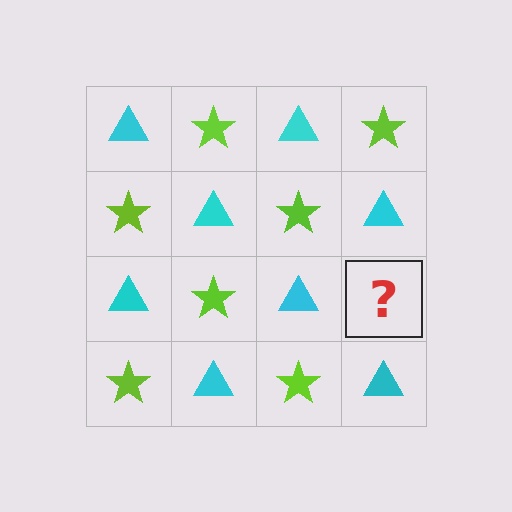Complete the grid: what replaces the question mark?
The question mark should be replaced with a lime star.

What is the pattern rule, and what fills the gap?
The rule is that it alternates cyan triangle and lime star in a checkerboard pattern. The gap should be filled with a lime star.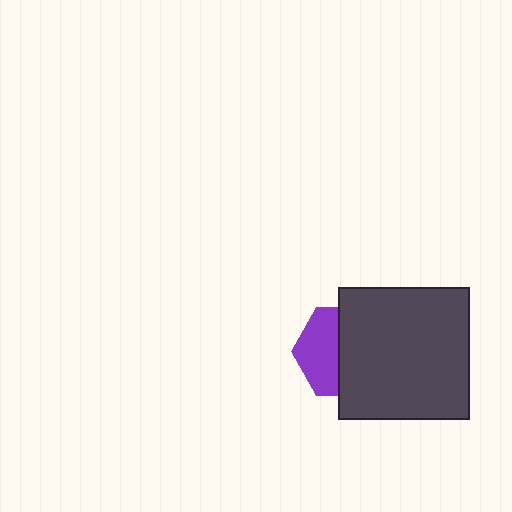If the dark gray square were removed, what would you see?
You would see the complete purple hexagon.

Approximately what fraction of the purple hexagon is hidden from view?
Roughly 56% of the purple hexagon is hidden behind the dark gray square.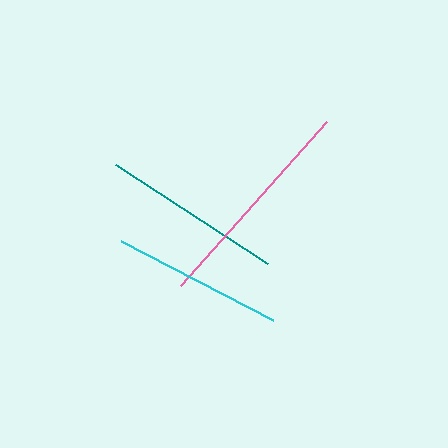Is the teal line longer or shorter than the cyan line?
The teal line is longer than the cyan line.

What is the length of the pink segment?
The pink segment is approximately 219 pixels long.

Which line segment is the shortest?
The cyan line is the shortest at approximately 171 pixels.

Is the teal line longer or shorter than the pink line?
The pink line is longer than the teal line.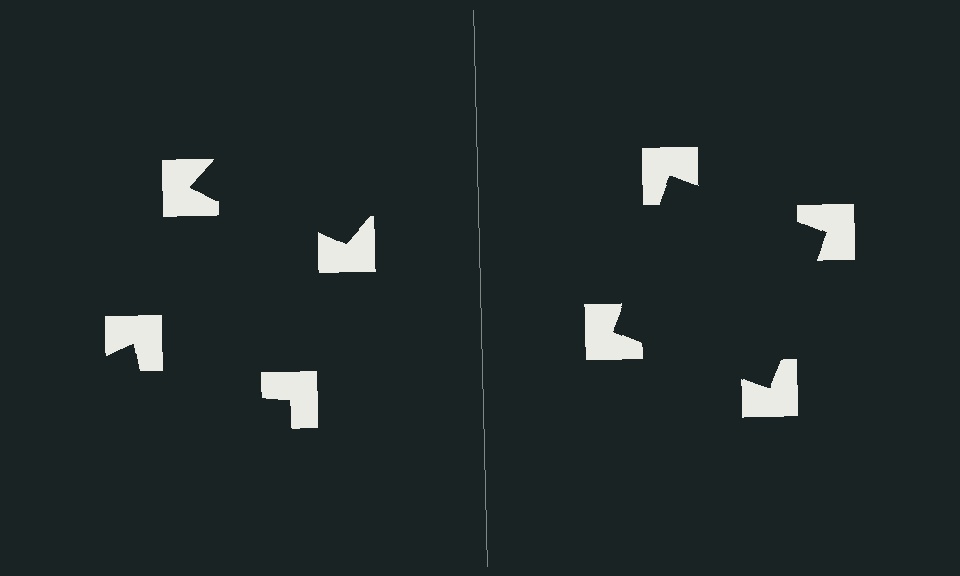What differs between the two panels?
The notched squares are positioned identically on both sides; only the wedge orientations differ. On the right they align to a square; on the left they are misaligned.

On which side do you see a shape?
An illusory square appears on the right side. On the left side the wedge cuts are rotated, so no coherent shape forms.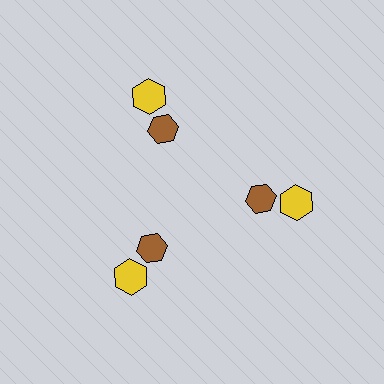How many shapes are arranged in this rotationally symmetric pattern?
There are 6 shapes, arranged in 3 groups of 2.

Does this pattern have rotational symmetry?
Yes, this pattern has 3-fold rotational symmetry. It looks the same after rotating 120 degrees around the center.